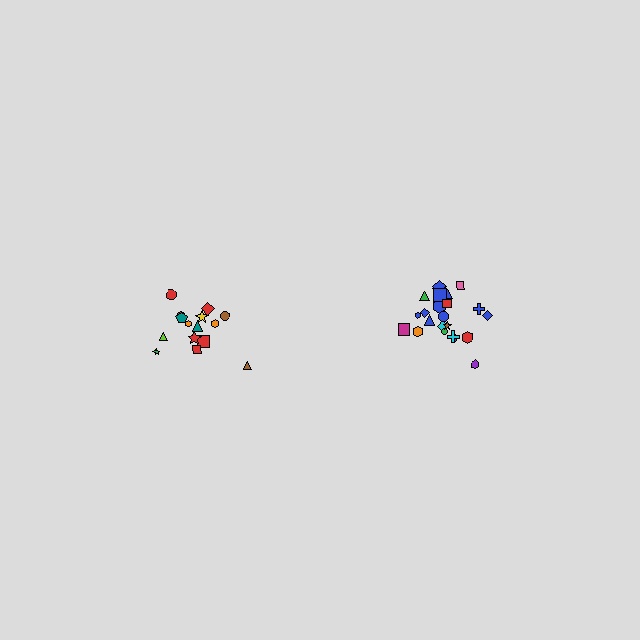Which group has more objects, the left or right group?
The right group.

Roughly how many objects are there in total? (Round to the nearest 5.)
Roughly 35 objects in total.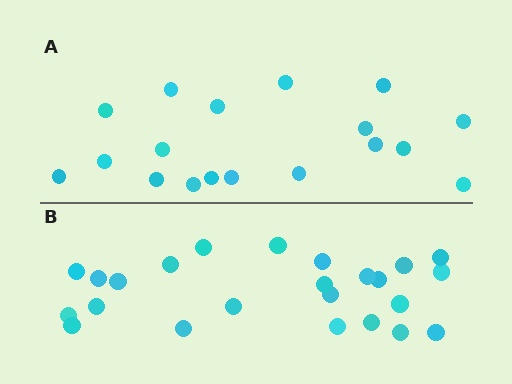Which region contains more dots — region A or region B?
Region B (the bottom region) has more dots.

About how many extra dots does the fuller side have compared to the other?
Region B has about 6 more dots than region A.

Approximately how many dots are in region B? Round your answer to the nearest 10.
About 20 dots. (The exact count is 24, which rounds to 20.)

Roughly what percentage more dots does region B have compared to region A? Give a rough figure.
About 35% more.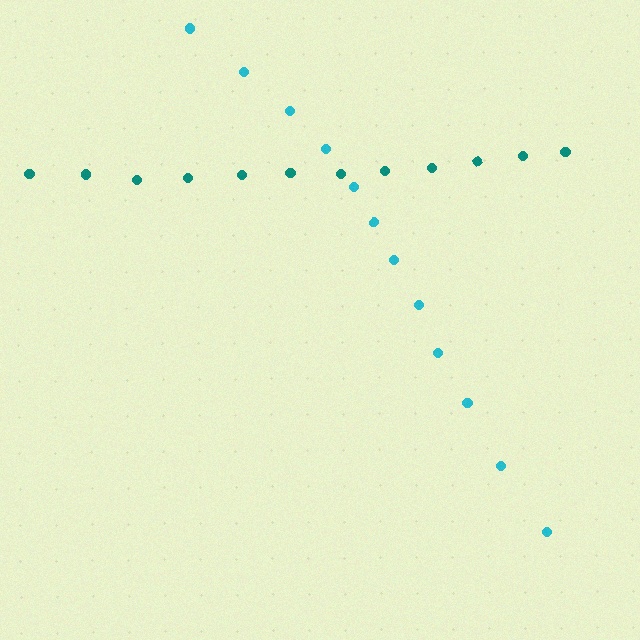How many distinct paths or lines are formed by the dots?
There are 2 distinct paths.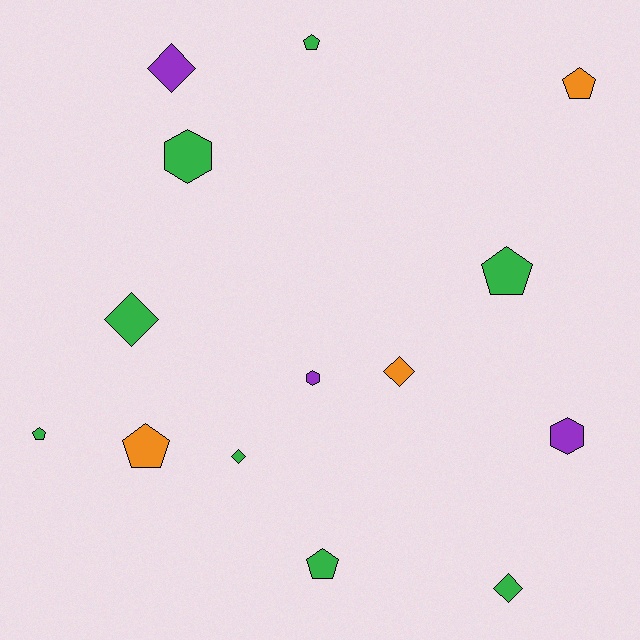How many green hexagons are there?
There is 1 green hexagon.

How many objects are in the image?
There are 14 objects.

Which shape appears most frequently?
Pentagon, with 6 objects.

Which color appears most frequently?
Green, with 8 objects.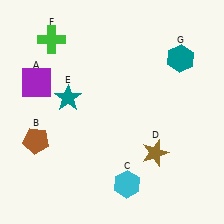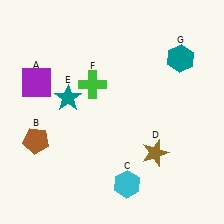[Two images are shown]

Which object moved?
The green cross (F) moved down.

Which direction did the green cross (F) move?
The green cross (F) moved down.